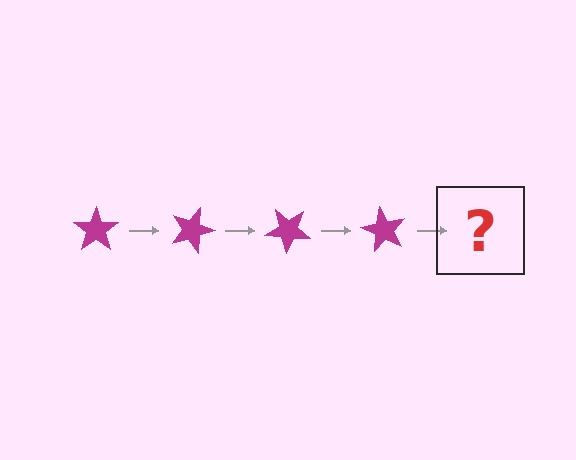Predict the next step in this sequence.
The next step is a magenta star rotated 80 degrees.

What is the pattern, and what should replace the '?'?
The pattern is that the star rotates 20 degrees each step. The '?' should be a magenta star rotated 80 degrees.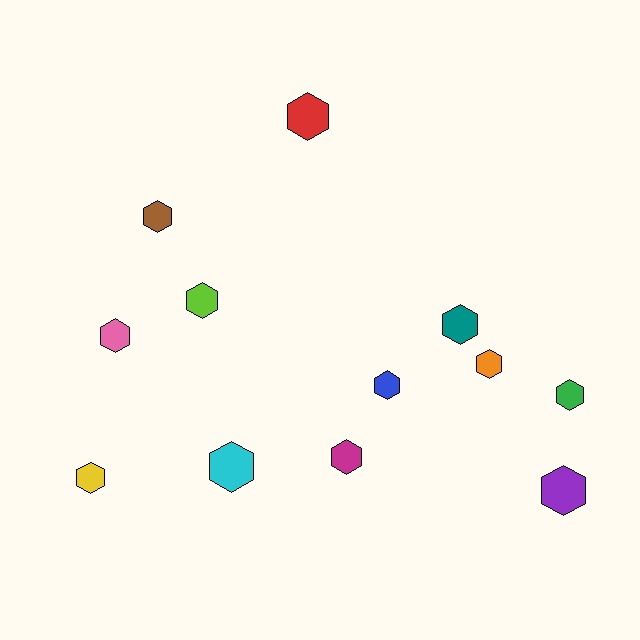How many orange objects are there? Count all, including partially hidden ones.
There is 1 orange object.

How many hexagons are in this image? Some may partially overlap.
There are 12 hexagons.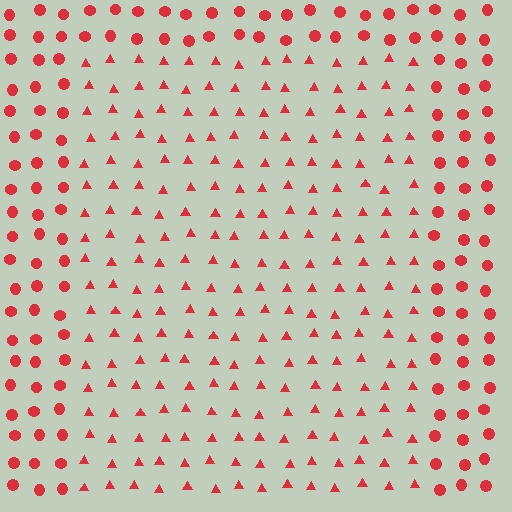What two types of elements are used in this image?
The image uses triangles inside the rectangle region and circles outside it.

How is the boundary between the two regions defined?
The boundary is defined by a change in element shape: triangles inside vs. circles outside. All elements share the same color and spacing.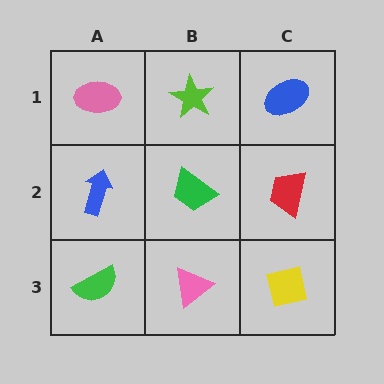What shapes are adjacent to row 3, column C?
A red trapezoid (row 2, column C), a pink triangle (row 3, column B).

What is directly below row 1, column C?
A red trapezoid.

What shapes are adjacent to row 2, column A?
A pink ellipse (row 1, column A), a green semicircle (row 3, column A), a green trapezoid (row 2, column B).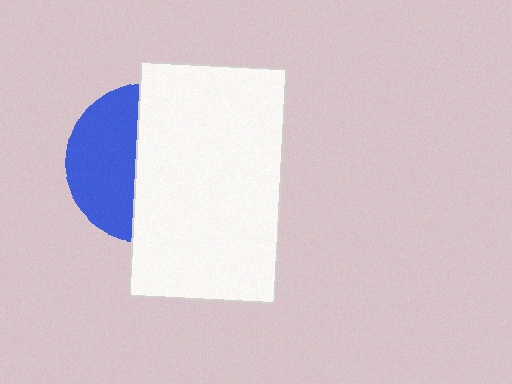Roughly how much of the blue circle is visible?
A small part of it is visible (roughly 42%).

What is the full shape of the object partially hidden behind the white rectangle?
The partially hidden object is a blue circle.